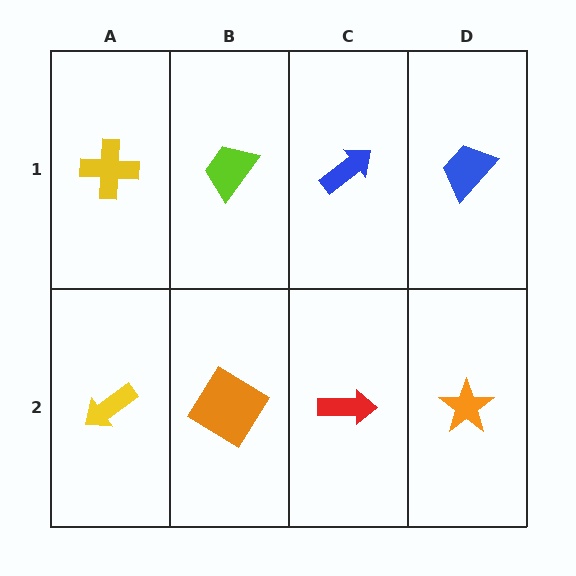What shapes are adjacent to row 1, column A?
A yellow arrow (row 2, column A), a lime trapezoid (row 1, column B).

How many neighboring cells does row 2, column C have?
3.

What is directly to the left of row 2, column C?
An orange diamond.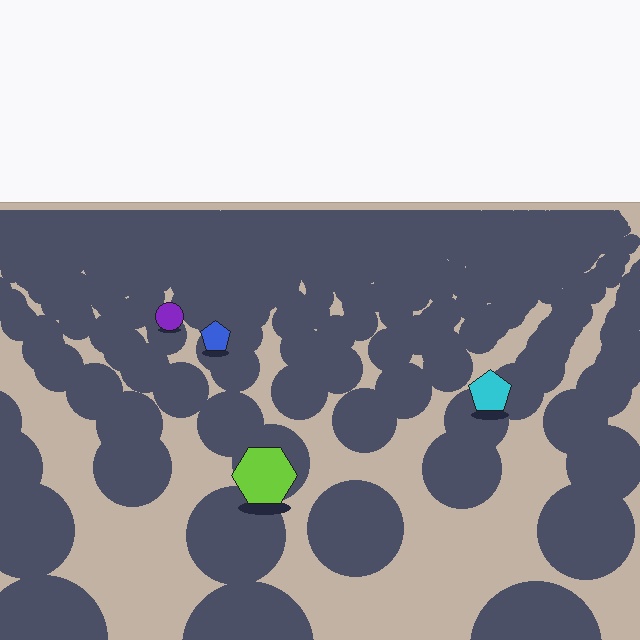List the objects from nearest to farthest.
From nearest to farthest: the lime hexagon, the cyan pentagon, the blue pentagon, the purple circle.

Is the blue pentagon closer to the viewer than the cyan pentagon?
No. The cyan pentagon is closer — you can tell from the texture gradient: the ground texture is coarser near it.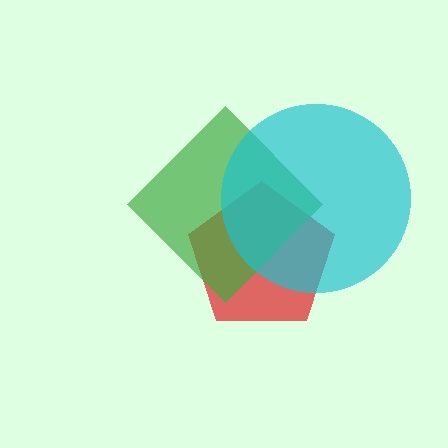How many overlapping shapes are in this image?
There are 3 overlapping shapes in the image.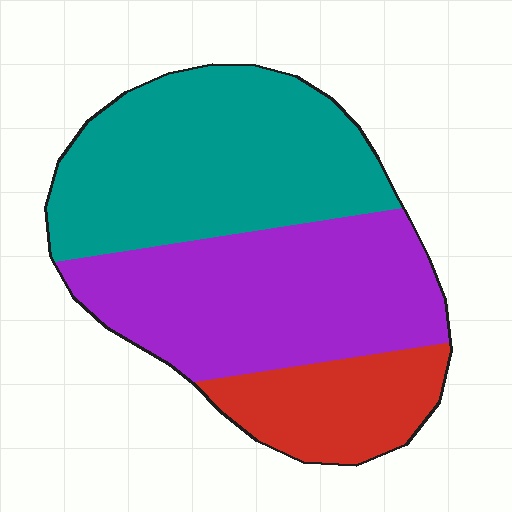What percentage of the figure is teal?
Teal covers around 40% of the figure.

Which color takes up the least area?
Red, at roughly 15%.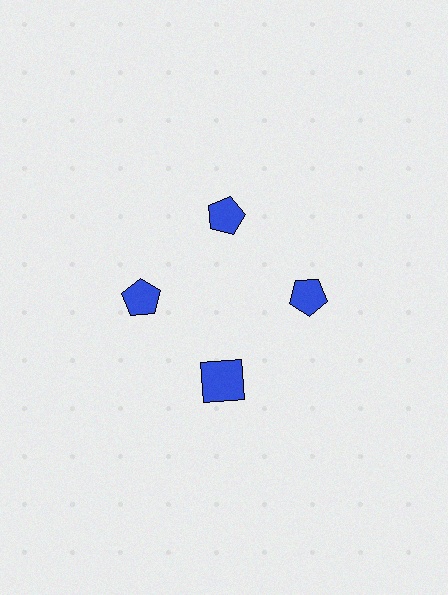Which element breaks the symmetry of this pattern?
The blue square at roughly the 6 o'clock position breaks the symmetry. All other shapes are blue pentagons.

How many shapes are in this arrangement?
There are 4 shapes arranged in a ring pattern.